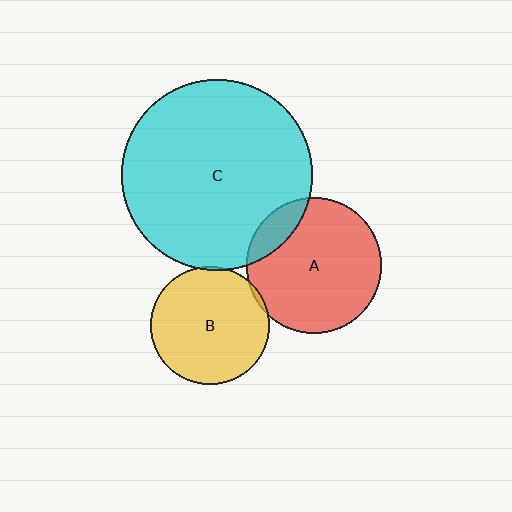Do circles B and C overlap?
Yes.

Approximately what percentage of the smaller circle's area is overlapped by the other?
Approximately 5%.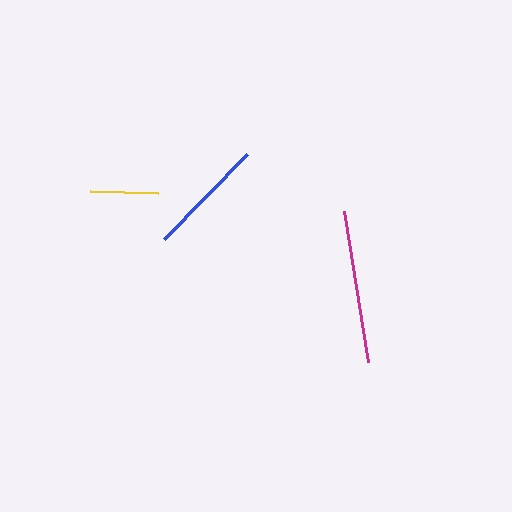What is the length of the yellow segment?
The yellow segment is approximately 68 pixels long.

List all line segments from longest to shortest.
From longest to shortest: magenta, blue, yellow.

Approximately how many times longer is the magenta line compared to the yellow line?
The magenta line is approximately 2.3 times the length of the yellow line.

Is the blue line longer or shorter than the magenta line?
The magenta line is longer than the blue line.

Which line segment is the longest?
The magenta line is the longest at approximately 153 pixels.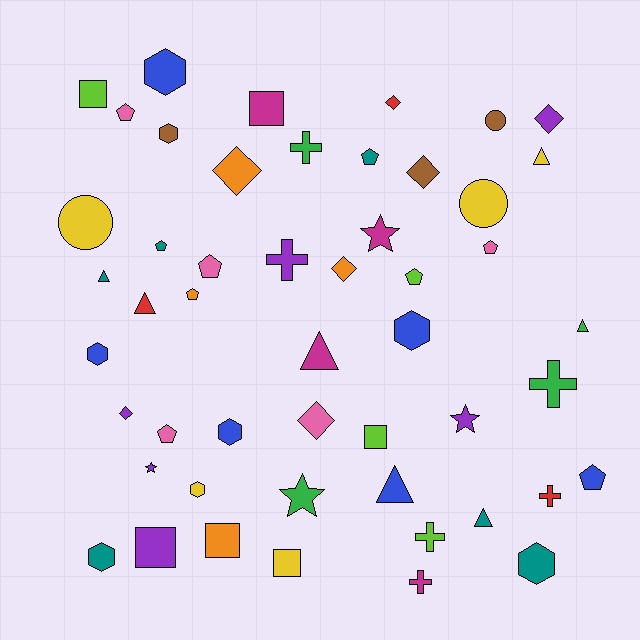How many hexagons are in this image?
There are 8 hexagons.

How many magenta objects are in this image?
There are 4 magenta objects.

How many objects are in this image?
There are 50 objects.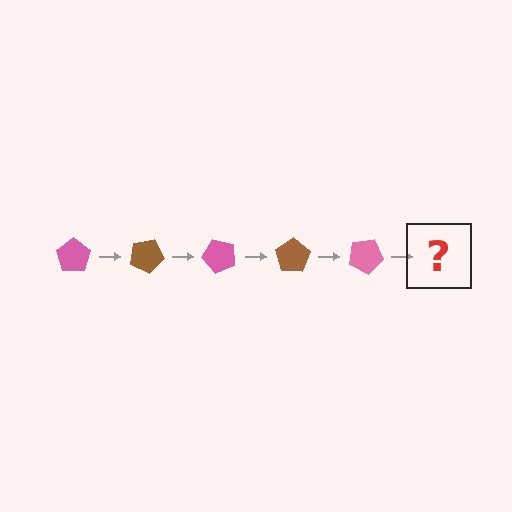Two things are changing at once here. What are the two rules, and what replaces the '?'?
The two rules are that it rotates 25 degrees each step and the color cycles through pink and brown. The '?' should be a brown pentagon, rotated 125 degrees from the start.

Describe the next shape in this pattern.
It should be a brown pentagon, rotated 125 degrees from the start.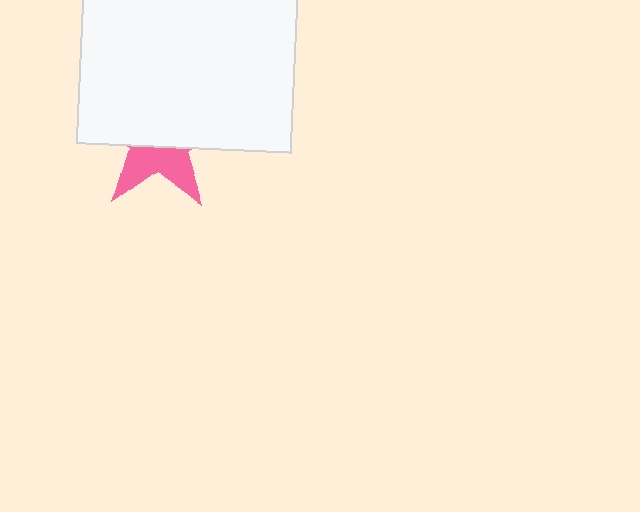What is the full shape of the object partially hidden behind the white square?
The partially hidden object is a pink star.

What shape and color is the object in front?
The object in front is a white square.